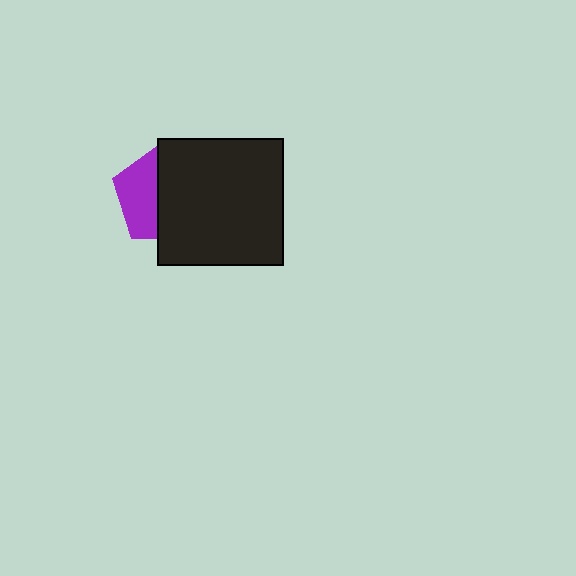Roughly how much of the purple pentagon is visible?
A small part of it is visible (roughly 42%).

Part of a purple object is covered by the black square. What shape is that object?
It is a pentagon.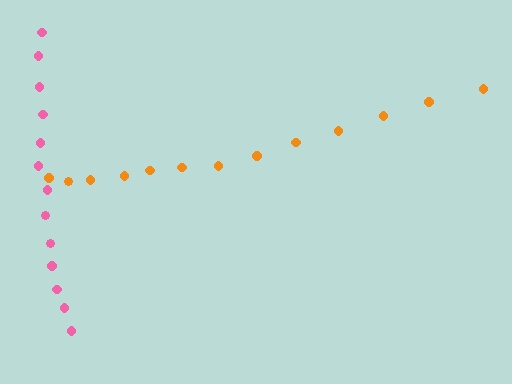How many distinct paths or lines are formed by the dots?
There are 2 distinct paths.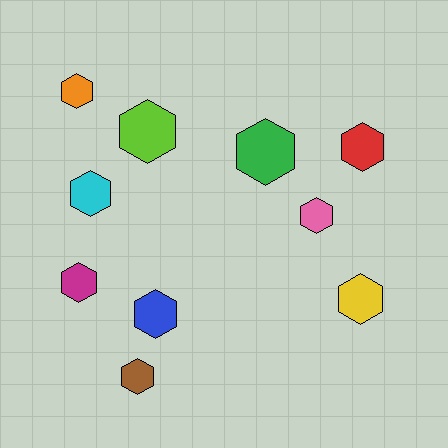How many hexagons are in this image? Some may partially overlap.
There are 10 hexagons.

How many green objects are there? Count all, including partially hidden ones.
There is 1 green object.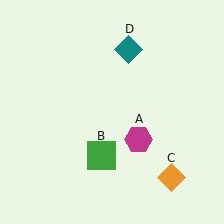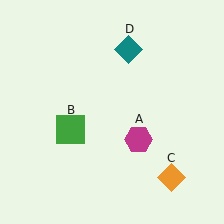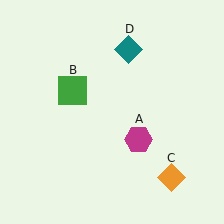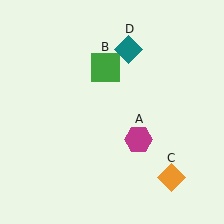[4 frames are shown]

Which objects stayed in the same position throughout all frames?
Magenta hexagon (object A) and orange diamond (object C) and teal diamond (object D) remained stationary.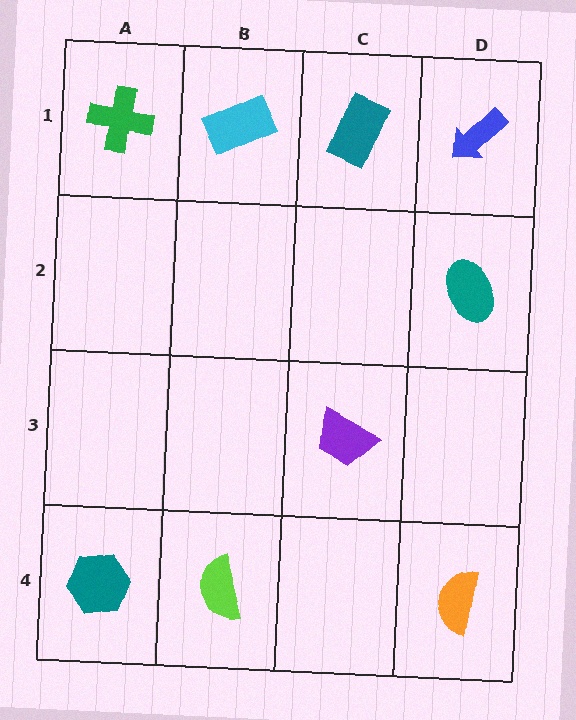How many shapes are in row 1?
4 shapes.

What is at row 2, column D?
A teal ellipse.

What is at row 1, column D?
A blue arrow.